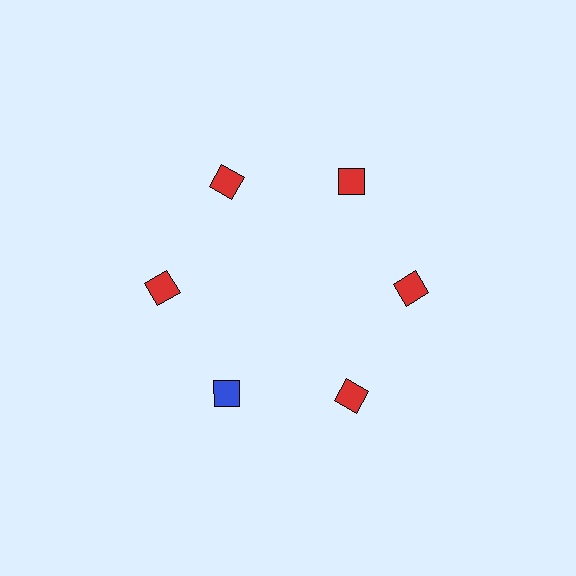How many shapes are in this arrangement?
There are 6 shapes arranged in a ring pattern.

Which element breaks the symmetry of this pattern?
The blue diamond at roughly the 7 o'clock position breaks the symmetry. All other shapes are red diamonds.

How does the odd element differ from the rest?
It has a different color: blue instead of red.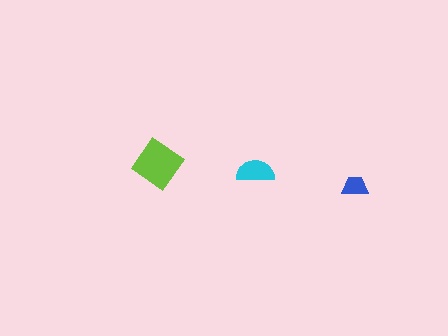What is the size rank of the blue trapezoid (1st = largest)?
3rd.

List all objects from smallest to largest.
The blue trapezoid, the cyan semicircle, the lime diamond.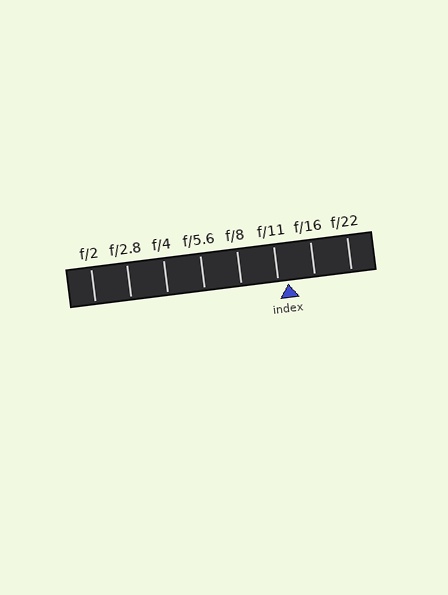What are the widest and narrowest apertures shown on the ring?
The widest aperture shown is f/2 and the narrowest is f/22.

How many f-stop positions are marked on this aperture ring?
There are 8 f-stop positions marked.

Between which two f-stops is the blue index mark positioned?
The index mark is between f/11 and f/16.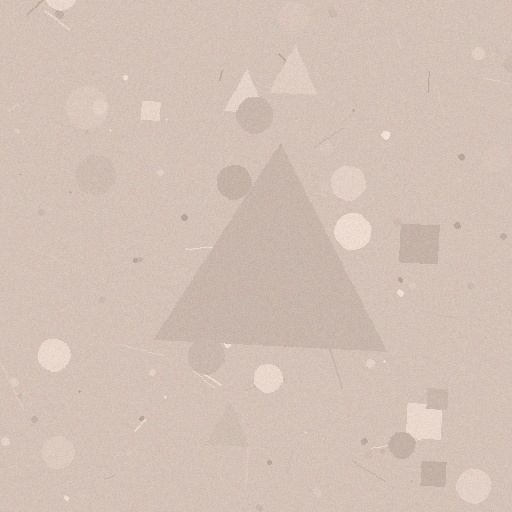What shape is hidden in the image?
A triangle is hidden in the image.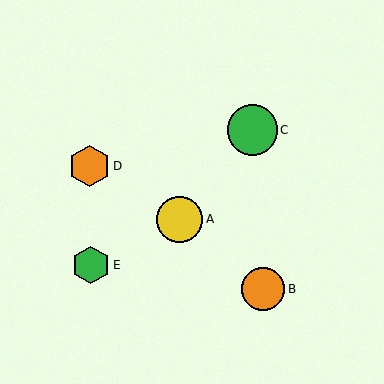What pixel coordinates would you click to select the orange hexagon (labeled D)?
Click at (89, 166) to select the orange hexagon D.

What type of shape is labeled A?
Shape A is a yellow circle.